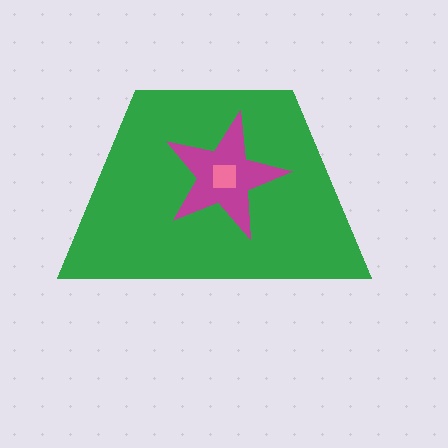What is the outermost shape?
The green trapezoid.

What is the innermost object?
The pink square.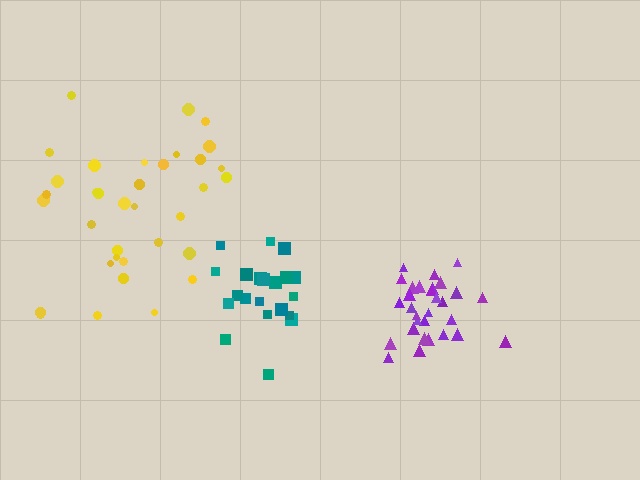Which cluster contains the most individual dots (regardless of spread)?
Yellow (35).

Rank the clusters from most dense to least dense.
purple, teal, yellow.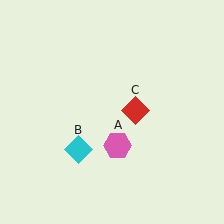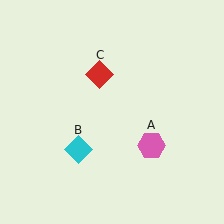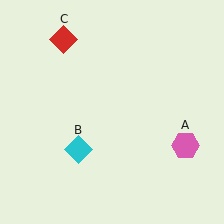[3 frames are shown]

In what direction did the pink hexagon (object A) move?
The pink hexagon (object A) moved right.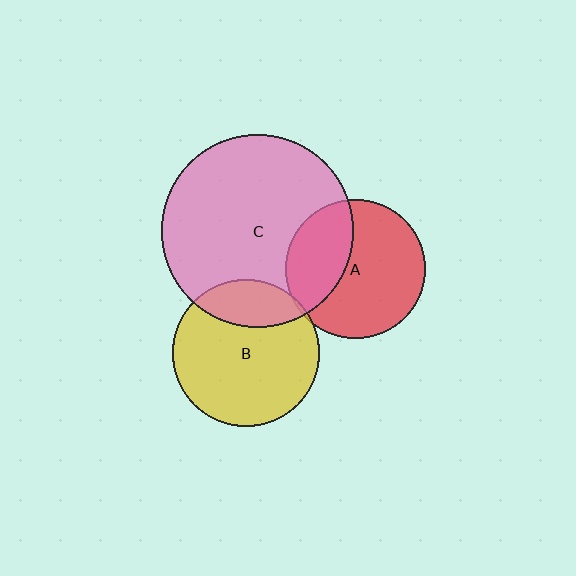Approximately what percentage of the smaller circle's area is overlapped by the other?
Approximately 35%.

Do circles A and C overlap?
Yes.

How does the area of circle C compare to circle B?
Approximately 1.7 times.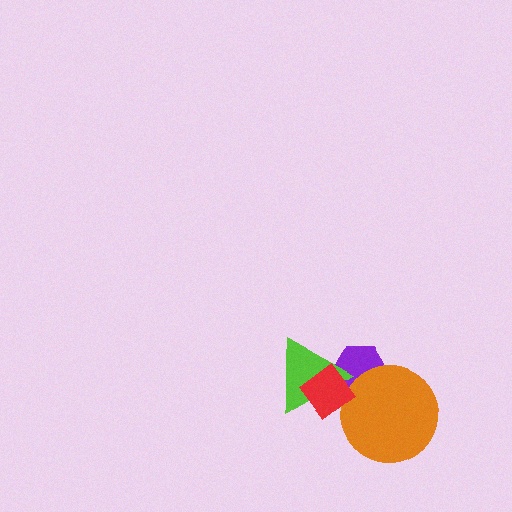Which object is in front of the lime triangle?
The red diamond is in front of the lime triangle.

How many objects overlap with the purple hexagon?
3 objects overlap with the purple hexagon.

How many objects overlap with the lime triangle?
2 objects overlap with the lime triangle.